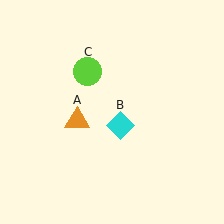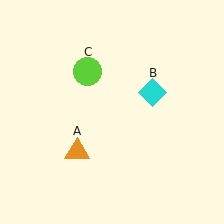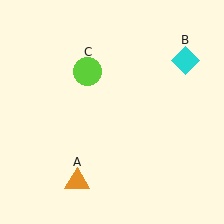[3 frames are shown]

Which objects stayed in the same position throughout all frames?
Lime circle (object C) remained stationary.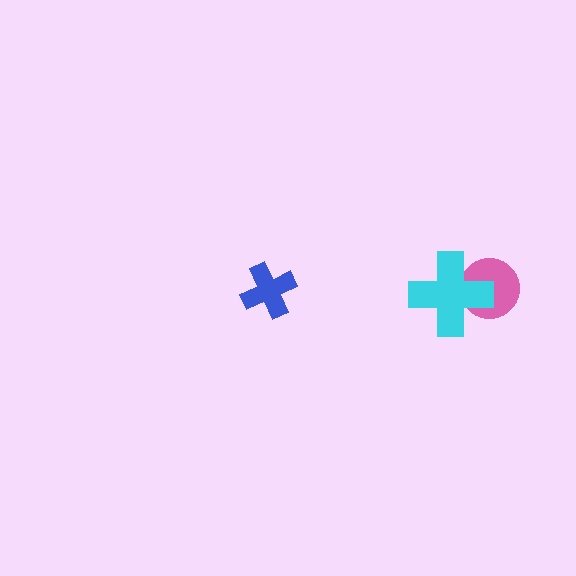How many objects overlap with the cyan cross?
1 object overlaps with the cyan cross.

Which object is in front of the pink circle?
The cyan cross is in front of the pink circle.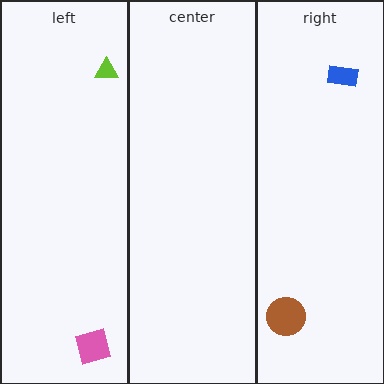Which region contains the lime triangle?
The left region.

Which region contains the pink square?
The left region.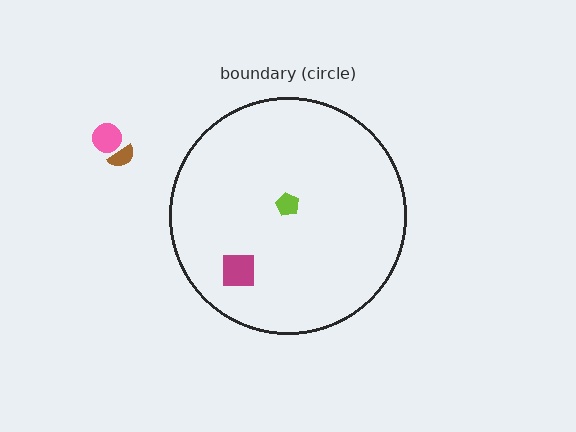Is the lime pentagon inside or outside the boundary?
Inside.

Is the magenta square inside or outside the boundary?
Inside.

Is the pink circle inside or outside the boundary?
Outside.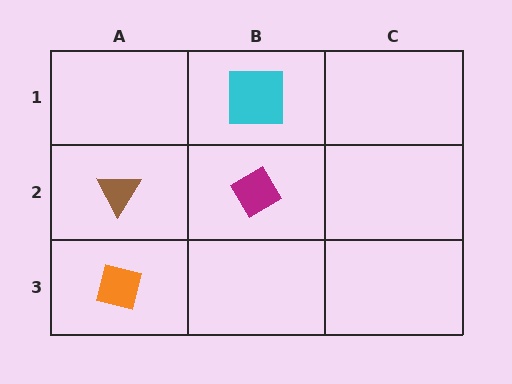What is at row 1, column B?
A cyan square.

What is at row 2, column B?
A magenta diamond.